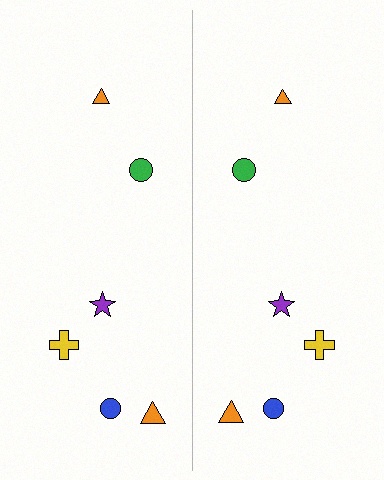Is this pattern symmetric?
Yes, this pattern has bilateral (reflection) symmetry.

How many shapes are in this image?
There are 12 shapes in this image.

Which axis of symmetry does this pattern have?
The pattern has a vertical axis of symmetry running through the center of the image.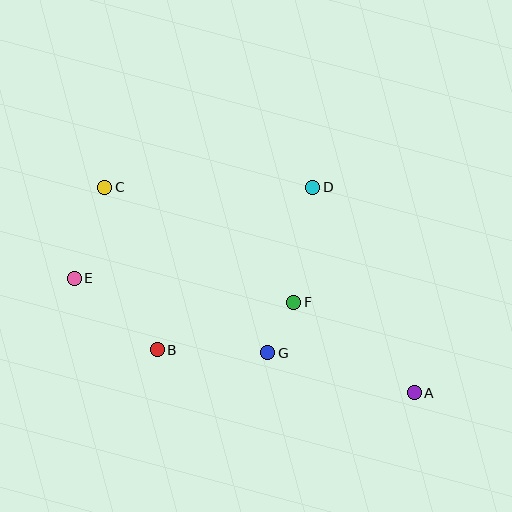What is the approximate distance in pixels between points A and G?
The distance between A and G is approximately 152 pixels.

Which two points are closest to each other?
Points F and G are closest to each other.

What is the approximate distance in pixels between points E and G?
The distance between E and G is approximately 207 pixels.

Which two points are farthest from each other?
Points A and C are farthest from each other.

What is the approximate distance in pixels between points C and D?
The distance between C and D is approximately 208 pixels.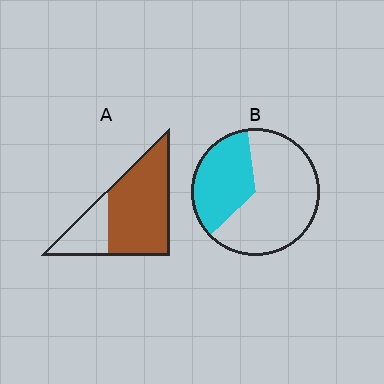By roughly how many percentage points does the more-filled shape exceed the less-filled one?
By roughly 35 percentage points (A over B).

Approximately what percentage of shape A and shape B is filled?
A is approximately 75% and B is approximately 35%.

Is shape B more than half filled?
No.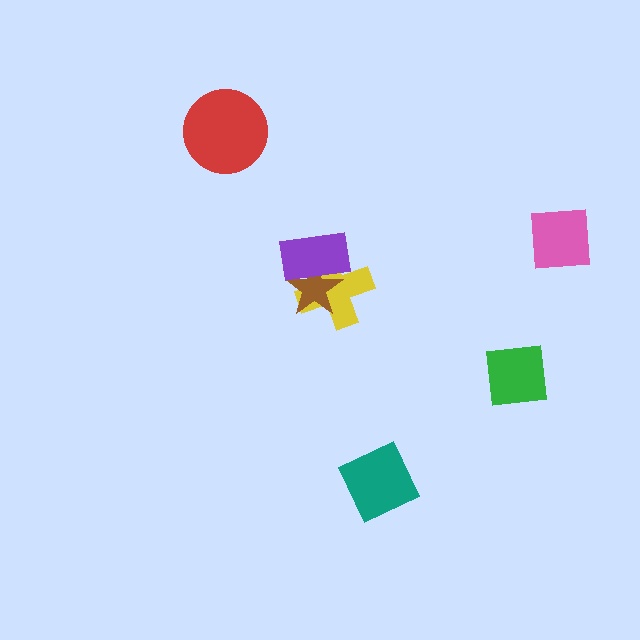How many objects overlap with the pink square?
0 objects overlap with the pink square.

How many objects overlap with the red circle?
0 objects overlap with the red circle.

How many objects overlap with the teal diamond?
0 objects overlap with the teal diamond.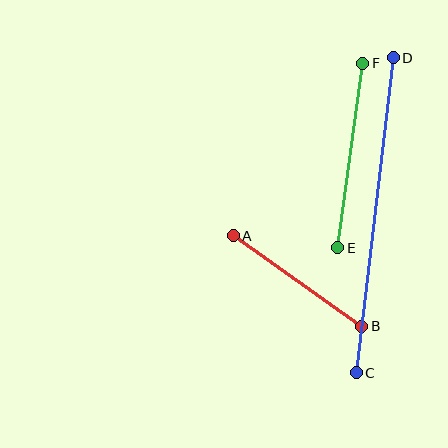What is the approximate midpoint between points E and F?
The midpoint is at approximately (350, 155) pixels.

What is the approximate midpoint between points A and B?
The midpoint is at approximately (298, 281) pixels.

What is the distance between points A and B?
The distance is approximately 157 pixels.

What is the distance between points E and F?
The distance is approximately 186 pixels.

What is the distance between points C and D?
The distance is approximately 317 pixels.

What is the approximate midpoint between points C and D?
The midpoint is at approximately (375, 215) pixels.